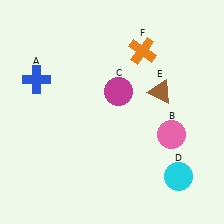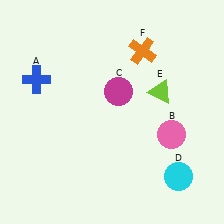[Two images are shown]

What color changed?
The triangle (E) changed from brown in Image 1 to lime in Image 2.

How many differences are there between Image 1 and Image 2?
There is 1 difference between the two images.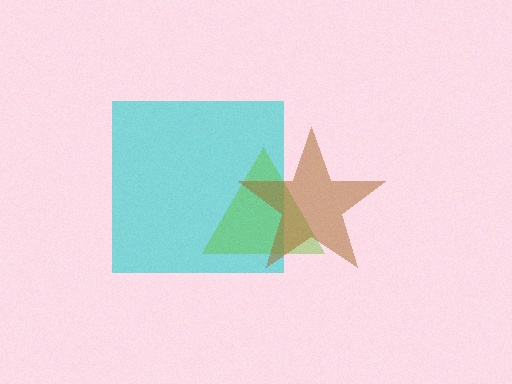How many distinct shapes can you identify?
There are 3 distinct shapes: a cyan square, a lime triangle, a brown star.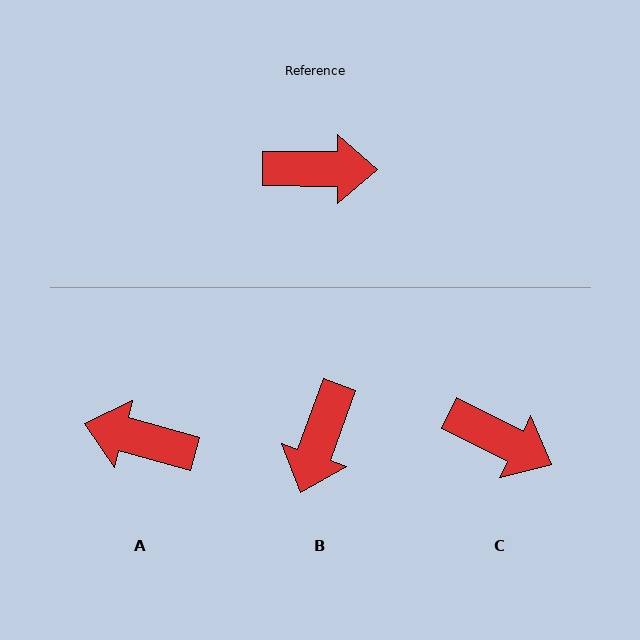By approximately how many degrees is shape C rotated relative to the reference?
Approximately 26 degrees clockwise.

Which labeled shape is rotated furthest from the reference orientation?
A, about 164 degrees away.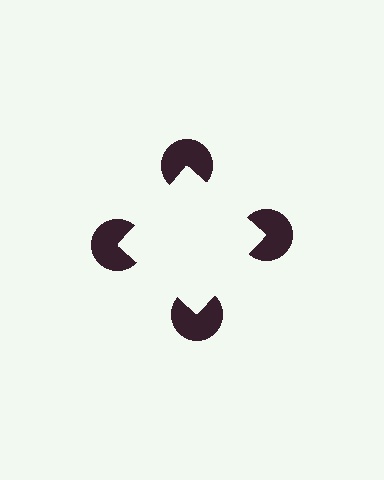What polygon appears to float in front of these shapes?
An illusory square — its edges are inferred from the aligned wedge cuts in the pac-man discs, not physically drawn.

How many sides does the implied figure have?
4 sides.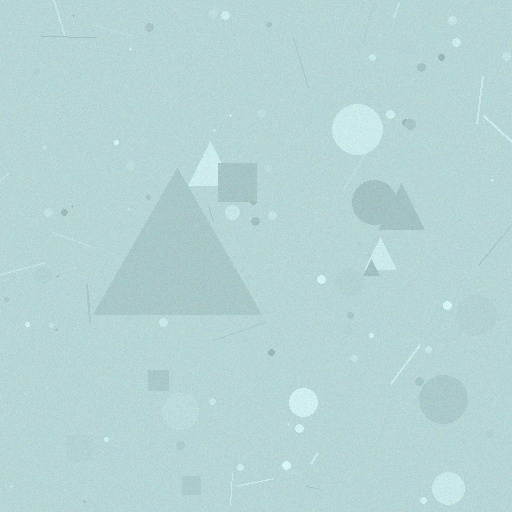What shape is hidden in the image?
A triangle is hidden in the image.